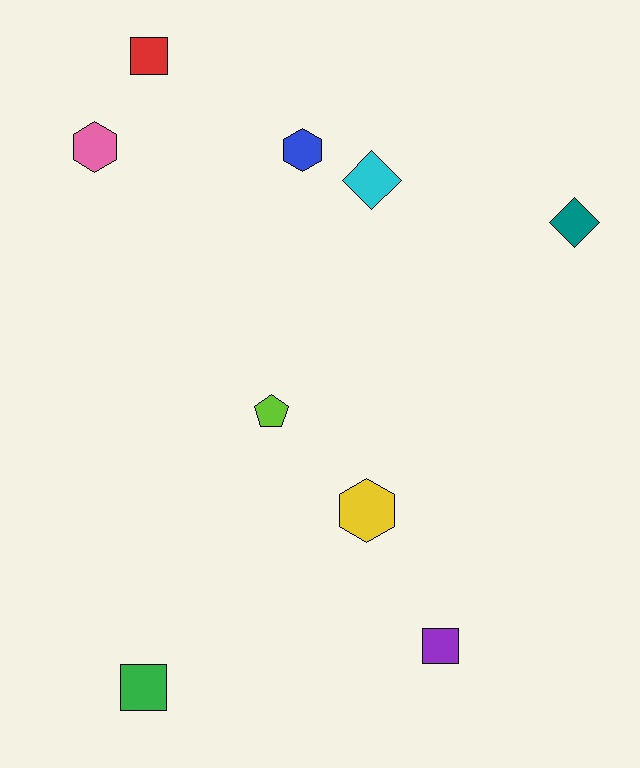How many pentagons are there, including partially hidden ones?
There is 1 pentagon.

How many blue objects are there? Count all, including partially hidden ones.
There is 1 blue object.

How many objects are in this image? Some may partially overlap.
There are 9 objects.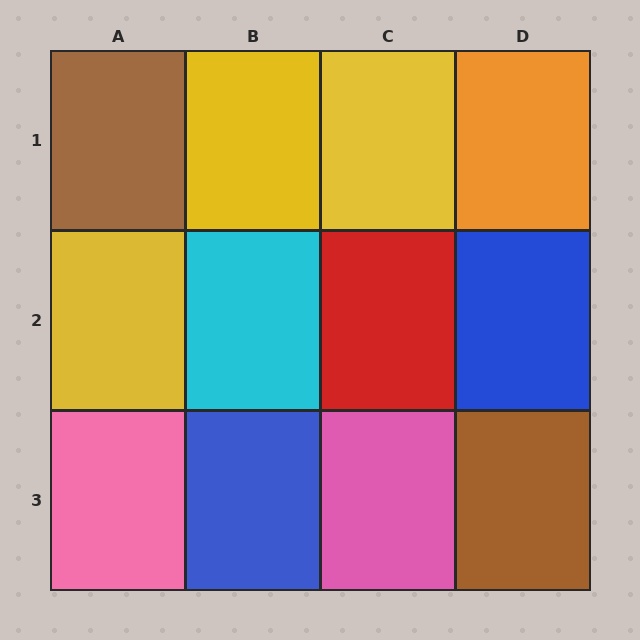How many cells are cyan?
1 cell is cyan.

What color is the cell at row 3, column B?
Blue.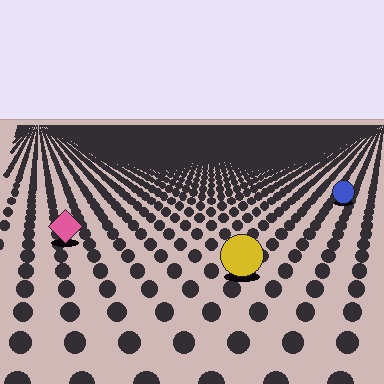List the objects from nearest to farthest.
From nearest to farthest: the yellow circle, the pink diamond, the blue circle.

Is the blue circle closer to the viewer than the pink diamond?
No. The pink diamond is closer — you can tell from the texture gradient: the ground texture is coarser near it.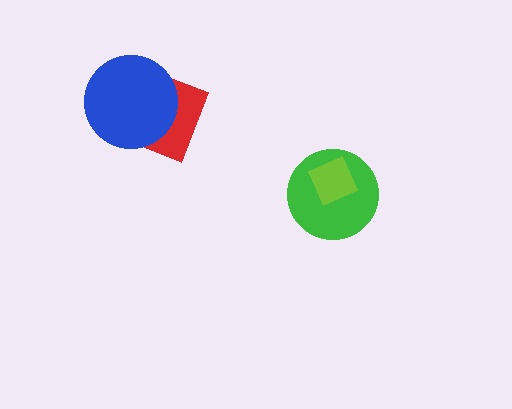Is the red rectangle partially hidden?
Yes, it is partially covered by another shape.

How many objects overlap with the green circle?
1 object overlaps with the green circle.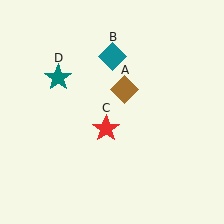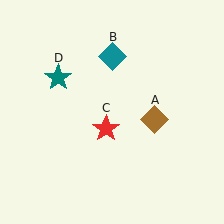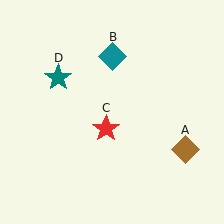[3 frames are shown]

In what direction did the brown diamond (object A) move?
The brown diamond (object A) moved down and to the right.